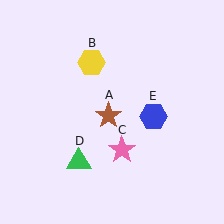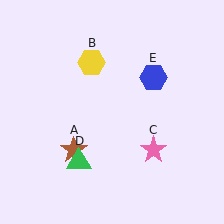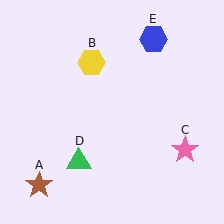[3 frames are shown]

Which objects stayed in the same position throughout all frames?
Yellow hexagon (object B) and green triangle (object D) remained stationary.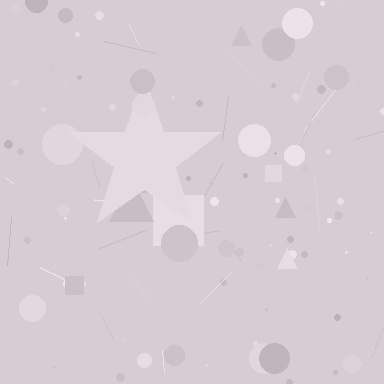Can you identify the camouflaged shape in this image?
The camouflaged shape is a star.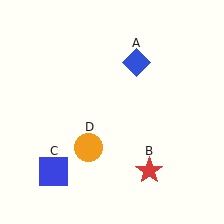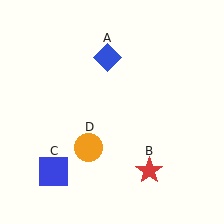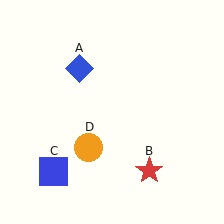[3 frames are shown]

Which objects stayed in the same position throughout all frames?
Red star (object B) and blue square (object C) and orange circle (object D) remained stationary.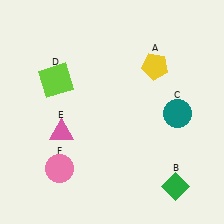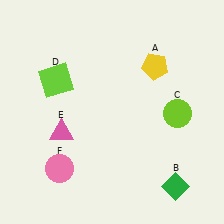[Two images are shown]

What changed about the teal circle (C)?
In Image 1, C is teal. In Image 2, it changed to lime.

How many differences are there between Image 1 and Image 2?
There is 1 difference between the two images.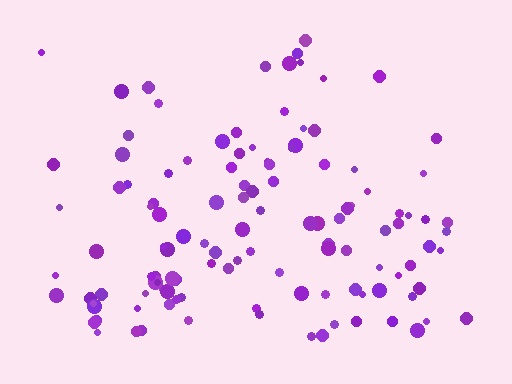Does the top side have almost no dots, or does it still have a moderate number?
Still a moderate number, just noticeably fewer than the bottom.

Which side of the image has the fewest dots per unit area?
The top.